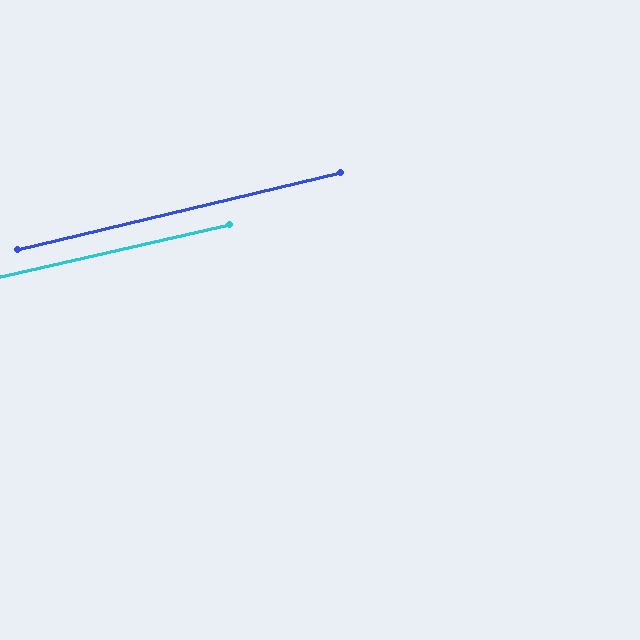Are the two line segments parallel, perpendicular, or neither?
Parallel — their directions differ by only 0.7°.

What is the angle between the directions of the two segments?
Approximately 1 degree.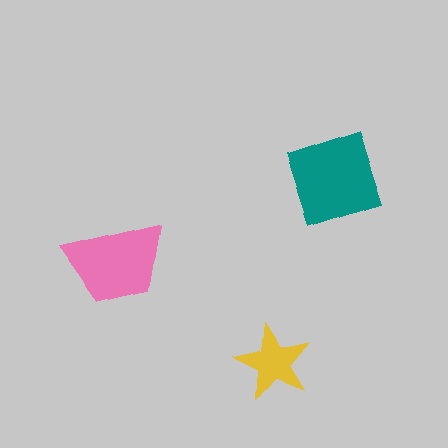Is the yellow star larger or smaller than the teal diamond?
Smaller.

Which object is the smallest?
The yellow star.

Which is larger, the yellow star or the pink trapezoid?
The pink trapezoid.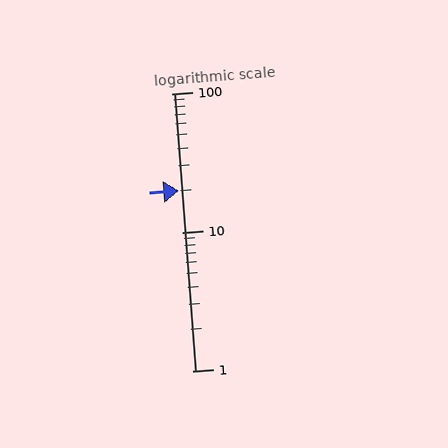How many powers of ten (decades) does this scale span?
The scale spans 2 decades, from 1 to 100.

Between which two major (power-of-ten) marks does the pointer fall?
The pointer is between 10 and 100.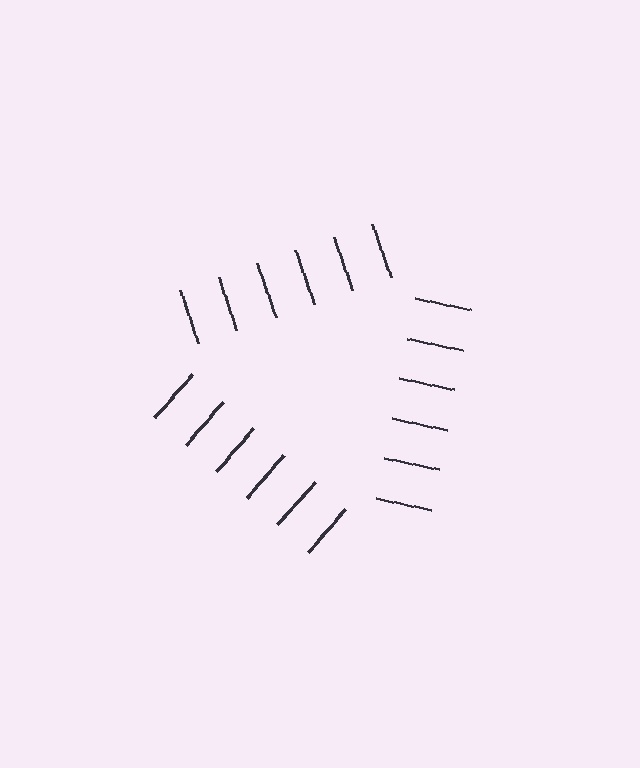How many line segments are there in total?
18 — 6 along each of the 3 edges.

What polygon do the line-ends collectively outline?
An illusory triangle — the line segments terminate on its edges but no continuous stroke is drawn.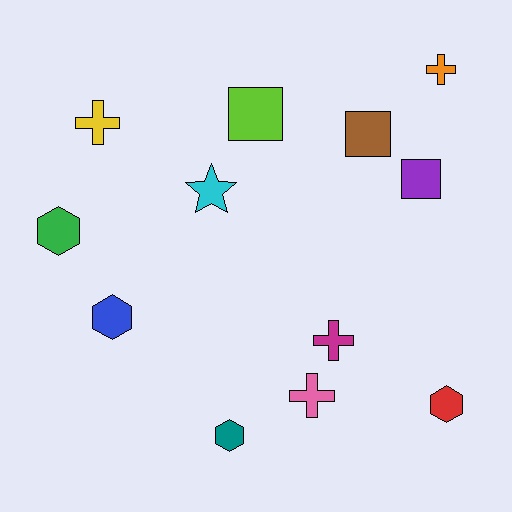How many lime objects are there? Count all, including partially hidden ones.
There is 1 lime object.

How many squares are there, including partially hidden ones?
There are 3 squares.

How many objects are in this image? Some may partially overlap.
There are 12 objects.